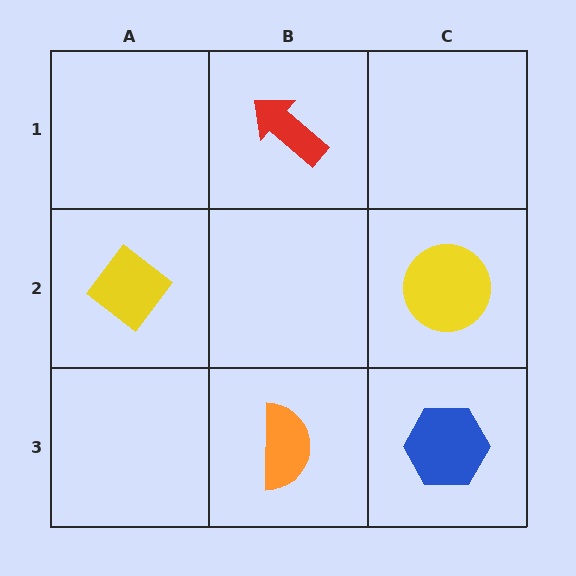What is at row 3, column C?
A blue hexagon.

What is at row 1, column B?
A red arrow.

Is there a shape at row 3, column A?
No, that cell is empty.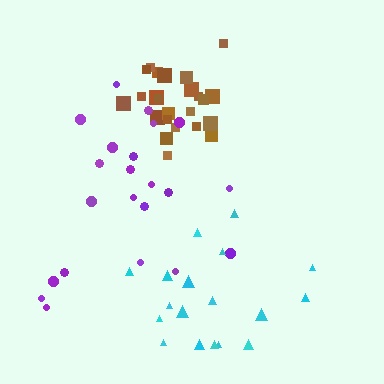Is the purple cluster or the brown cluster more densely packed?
Brown.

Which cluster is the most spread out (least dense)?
Purple.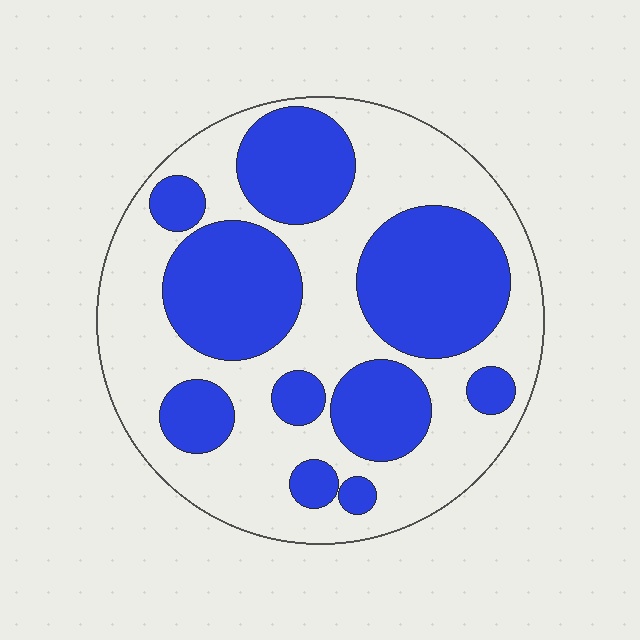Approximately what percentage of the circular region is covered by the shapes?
Approximately 45%.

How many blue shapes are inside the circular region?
10.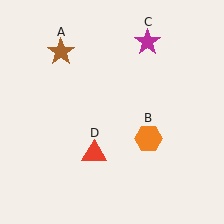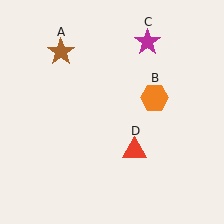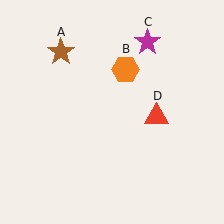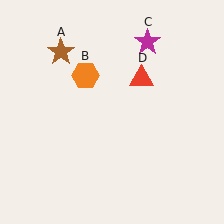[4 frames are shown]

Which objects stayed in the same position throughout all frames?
Brown star (object A) and magenta star (object C) remained stationary.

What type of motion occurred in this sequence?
The orange hexagon (object B), red triangle (object D) rotated counterclockwise around the center of the scene.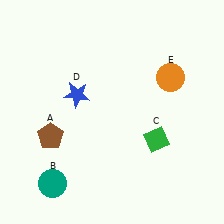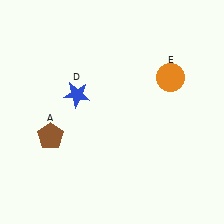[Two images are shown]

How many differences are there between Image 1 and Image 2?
There are 2 differences between the two images.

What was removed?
The teal circle (B), the green diamond (C) were removed in Image 2.